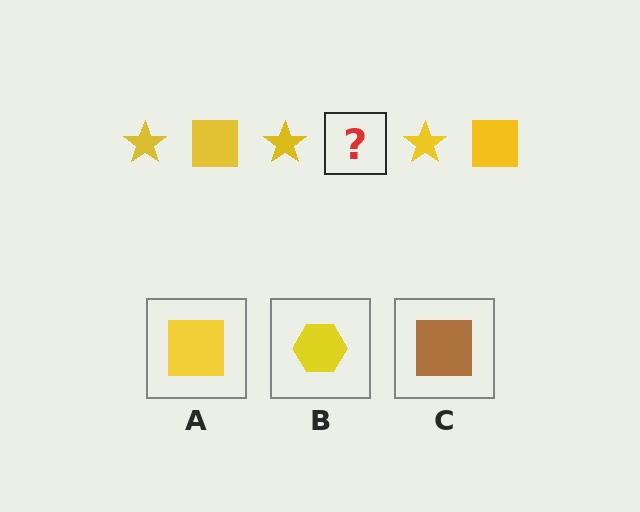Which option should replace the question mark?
Option A.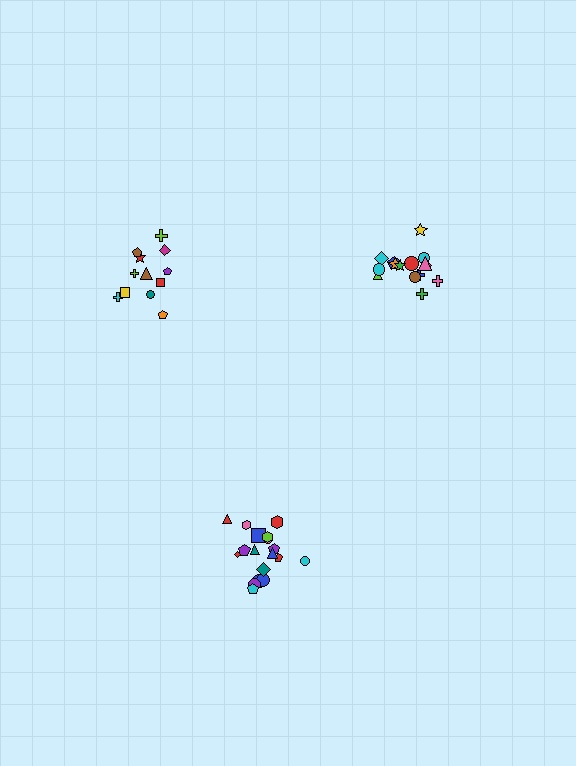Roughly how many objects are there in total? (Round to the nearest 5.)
Roughly 45 objects in total.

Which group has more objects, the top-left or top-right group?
The top-right group.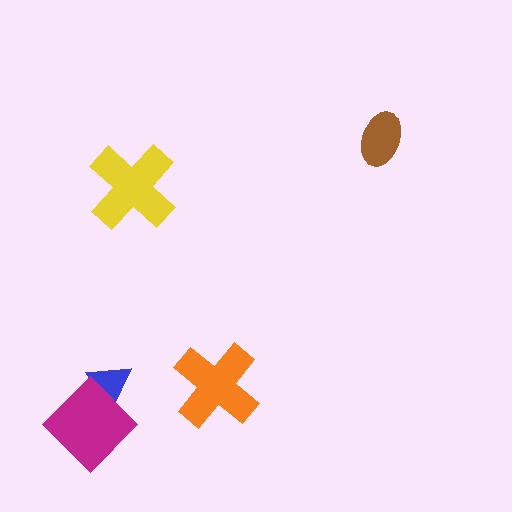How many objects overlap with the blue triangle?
1 object overlaps with the blue triangle.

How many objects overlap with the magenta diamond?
1 object overlaps with the magenta diamond.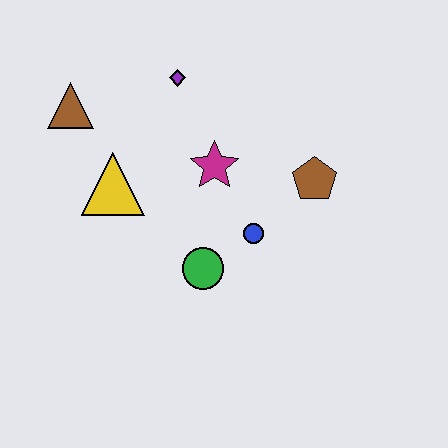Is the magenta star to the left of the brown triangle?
No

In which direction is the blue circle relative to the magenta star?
The blue circle is below the magenta star.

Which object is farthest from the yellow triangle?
The brown pentagon is farthest from the yellow triangle.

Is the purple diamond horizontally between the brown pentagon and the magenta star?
No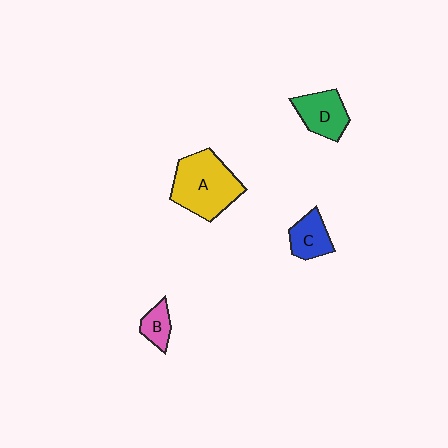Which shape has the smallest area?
Shape B (pink).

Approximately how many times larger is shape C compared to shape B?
Approximately 1.4 times.